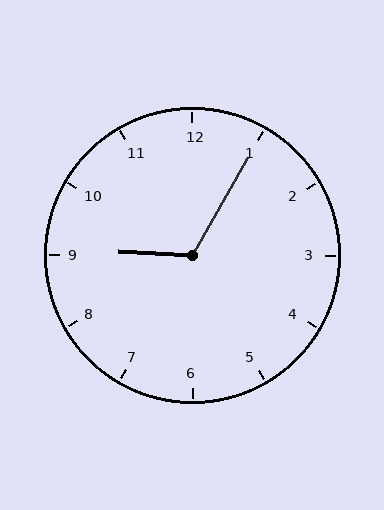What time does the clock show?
9:05.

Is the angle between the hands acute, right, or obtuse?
It is obtuse.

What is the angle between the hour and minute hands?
Approximately 118 degrees.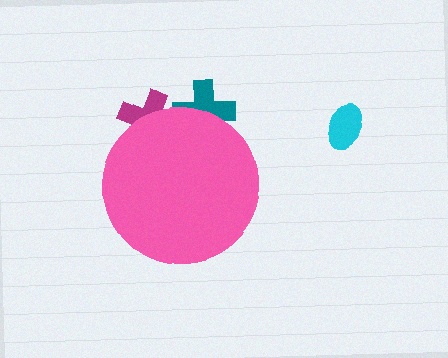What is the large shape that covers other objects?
A pink circle.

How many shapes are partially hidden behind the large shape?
2 shapes are partially hidden.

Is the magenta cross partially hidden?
Yes, the magenta cross is partially hidden behind the pink circle.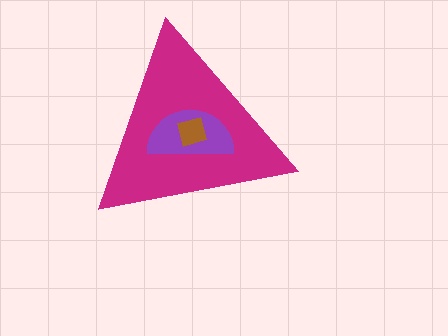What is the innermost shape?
The brown square.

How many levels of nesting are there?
3.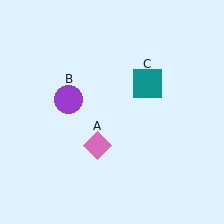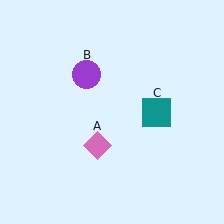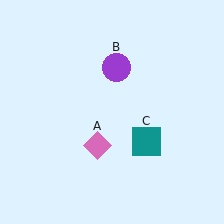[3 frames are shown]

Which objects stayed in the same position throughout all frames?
Pink diamond (object A) remained stationary.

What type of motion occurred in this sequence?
The purple circle (object B), teal square (object C) rotated clockwise around the center of the scene.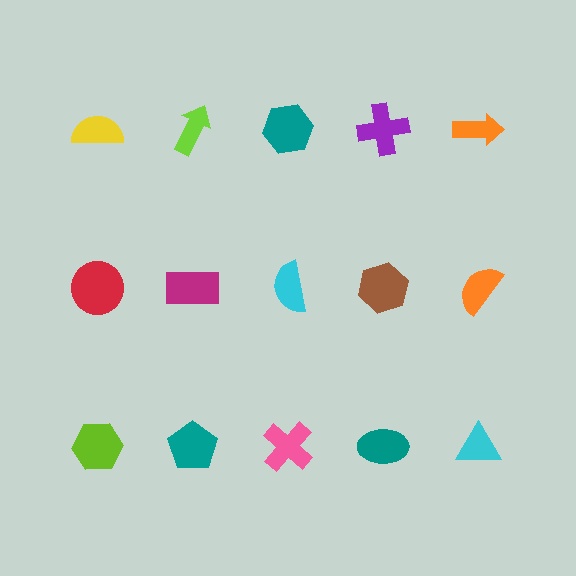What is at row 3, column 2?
A teal pentagon.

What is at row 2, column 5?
An orange semicircle.